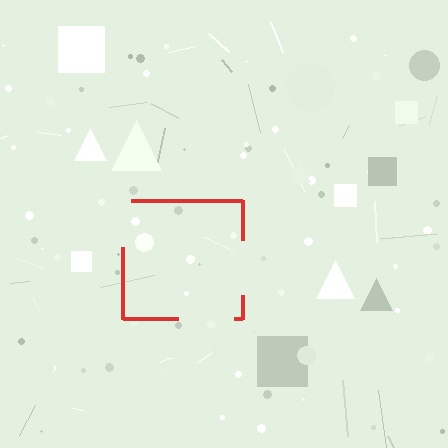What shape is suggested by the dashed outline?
The dashed outline suggests a square.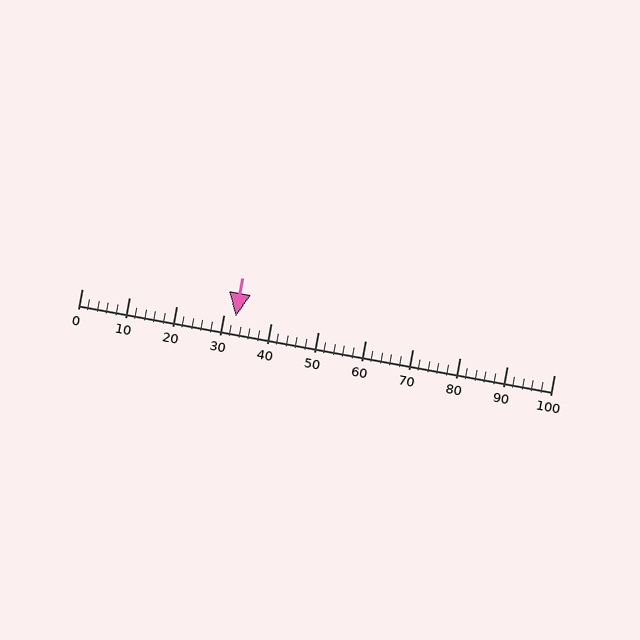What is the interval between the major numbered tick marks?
The major tick marks are spaced 10 units apart.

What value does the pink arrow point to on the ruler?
The pink arrow points to approximately 32.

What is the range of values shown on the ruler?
The ruler shows values from 0 to 100.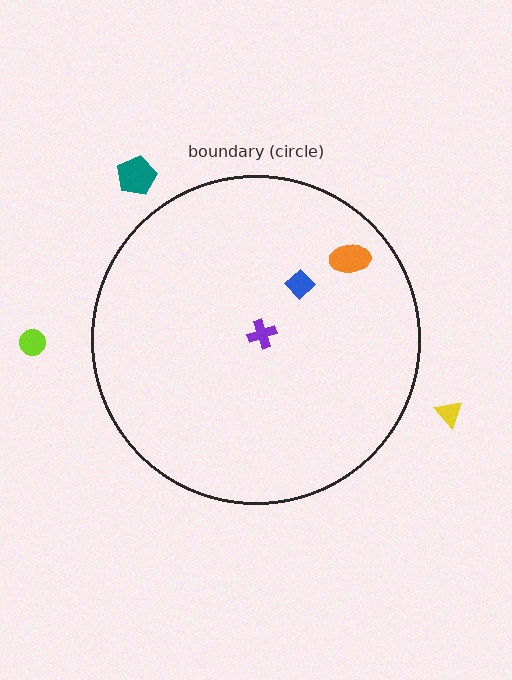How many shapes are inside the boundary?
3 inside, 3 outside.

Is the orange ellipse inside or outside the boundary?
Inside.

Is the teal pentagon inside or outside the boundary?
Outside.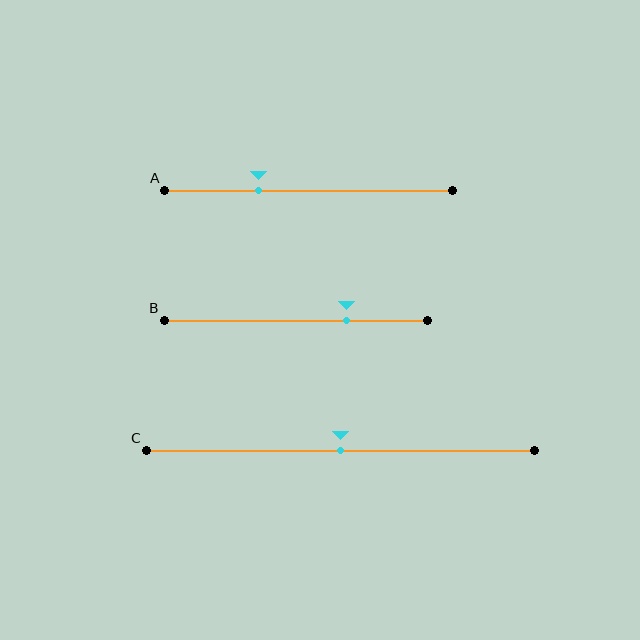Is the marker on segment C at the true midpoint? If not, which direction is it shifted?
Yes, the marker on segment C is at the true midpoint.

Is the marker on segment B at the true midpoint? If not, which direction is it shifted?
No, the marker on segment B is shifted to the right by about 19% of the segment length.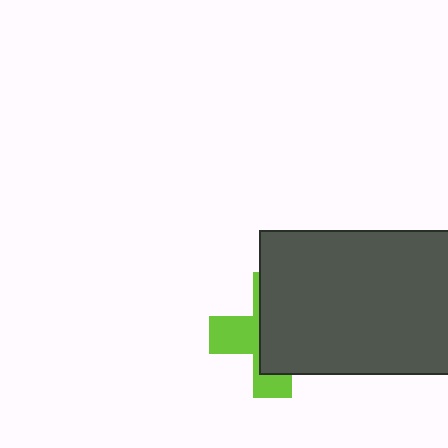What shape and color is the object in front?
The object in front is a dark gray rectangle.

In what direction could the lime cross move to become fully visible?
The lime cross could move left. That would shift it out from behind the dark gray rectangle entirely.